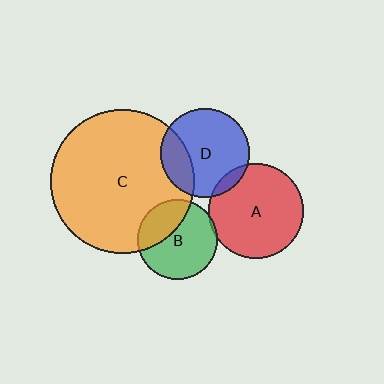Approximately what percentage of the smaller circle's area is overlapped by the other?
Approximately 30%.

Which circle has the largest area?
Circle C (orange).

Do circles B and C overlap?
Yes.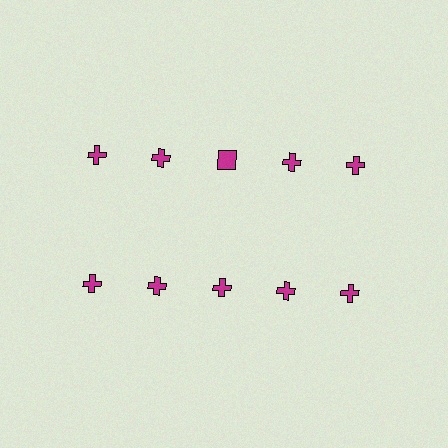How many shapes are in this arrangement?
There are 10 shapes arranged in a grid pattern.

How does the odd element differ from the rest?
It has a different shape: square instead of cross.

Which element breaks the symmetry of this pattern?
The magenta square in the top row, center column breaks the symmetry. All other shapes are magenta crosses.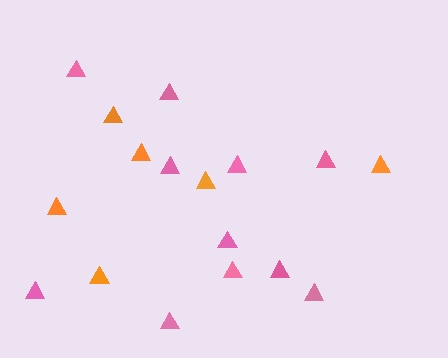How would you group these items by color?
There are 2 groups: one group of orange triangles (6) and one group of pink triangles (11).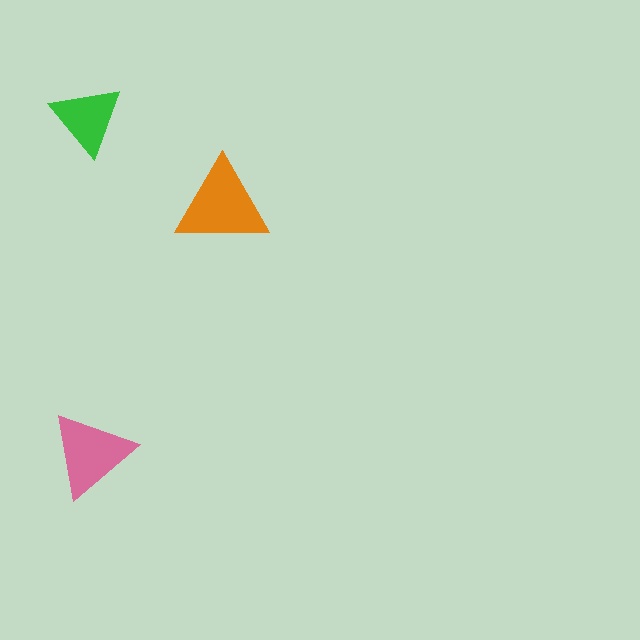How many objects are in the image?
There are 3 objects in the image.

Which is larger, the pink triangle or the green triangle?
The pink one.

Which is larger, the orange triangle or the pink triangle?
The orange one.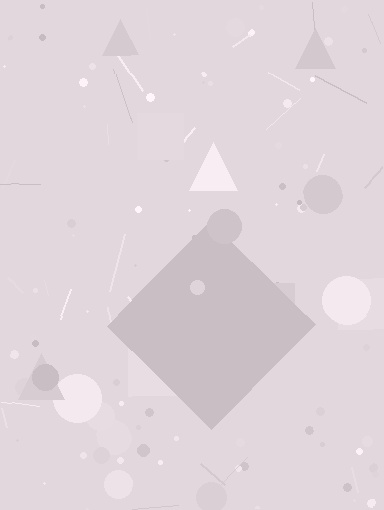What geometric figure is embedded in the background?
A diamond is embedded in the background.